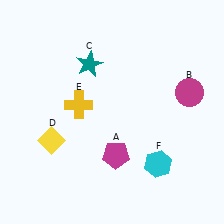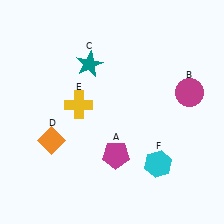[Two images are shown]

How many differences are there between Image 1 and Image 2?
There is 1 difference between the two images.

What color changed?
The diamond (D) changed from yellow in Image 1 to orange in Image 2.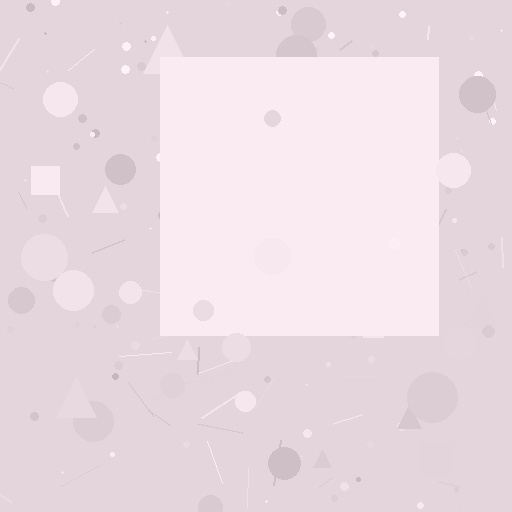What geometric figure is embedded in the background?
A square is embedded in the background.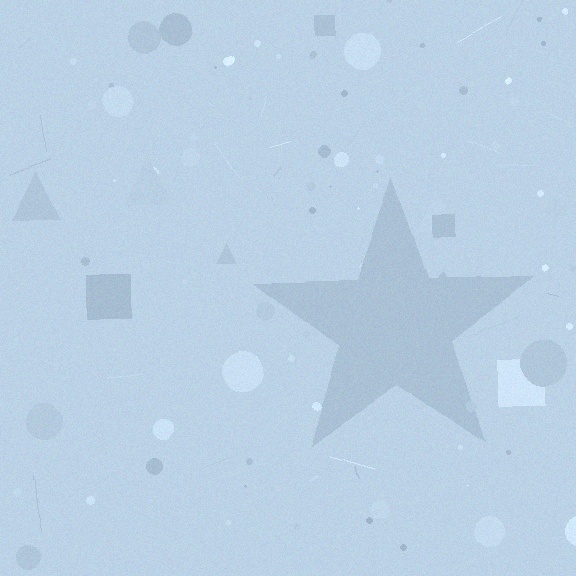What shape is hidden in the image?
A star is hidden in the image.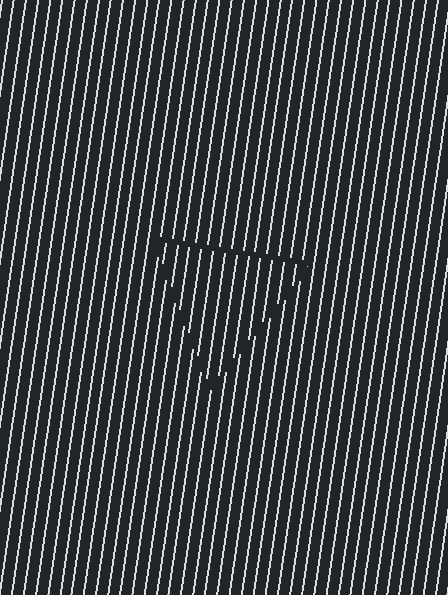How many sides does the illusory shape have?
3 sides — the line-ends trace a triangle.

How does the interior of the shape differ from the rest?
The interior of the shape contains the same grating, shifted by half a period — the contour is defined by the phase discontinuity where line-ends from the inner and outer gratings abut.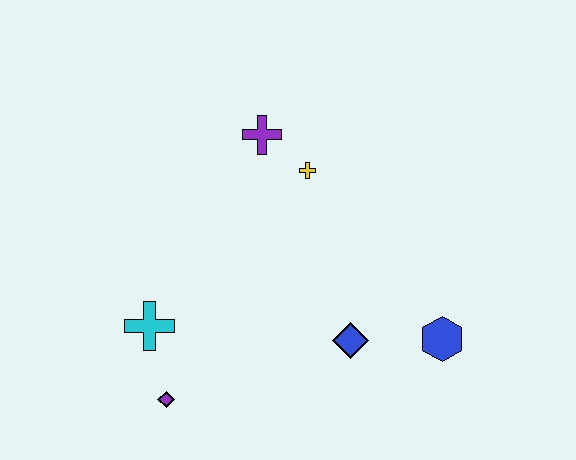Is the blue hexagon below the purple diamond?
No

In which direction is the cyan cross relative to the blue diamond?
The cyan cross is to the left of the blue diamond.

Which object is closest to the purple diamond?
The cyan cross is closest to the purple diamond.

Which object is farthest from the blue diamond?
The purple cross is farthest from the blue diamond.